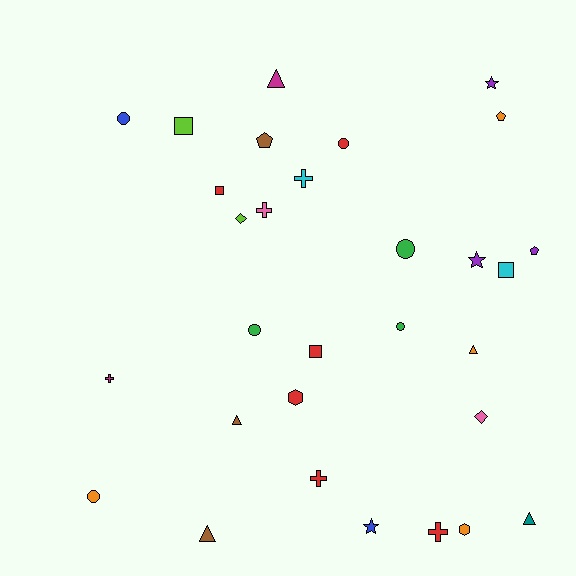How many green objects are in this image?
There are 3 green objects.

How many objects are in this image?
There are 30 objects.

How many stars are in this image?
There are 3 stars.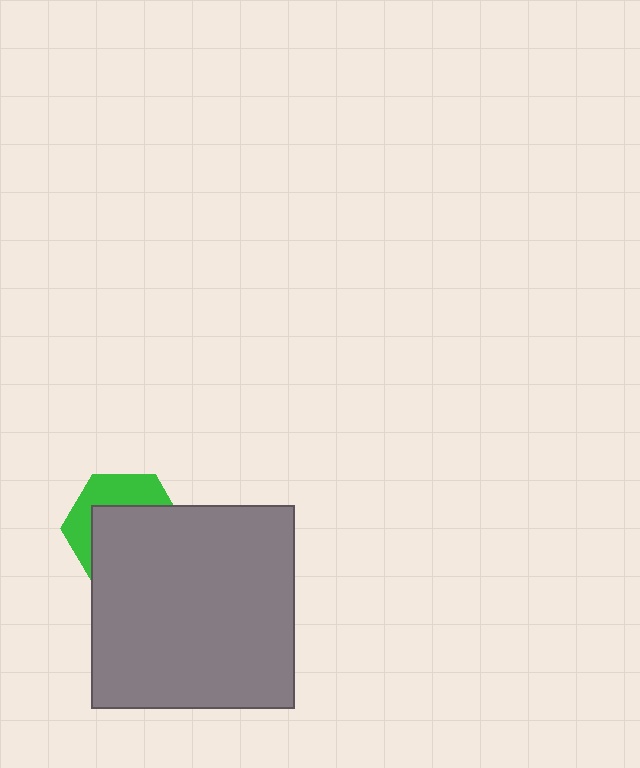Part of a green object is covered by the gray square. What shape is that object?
It is a hexagon.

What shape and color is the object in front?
The object in front is a gray square.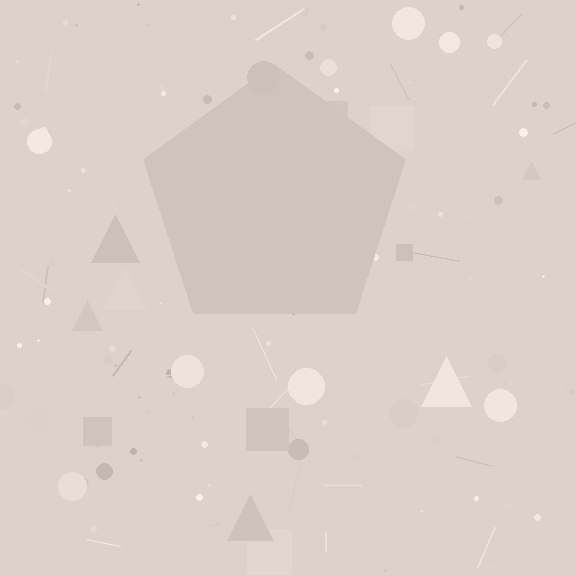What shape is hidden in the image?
A pentagon is hidden in the image.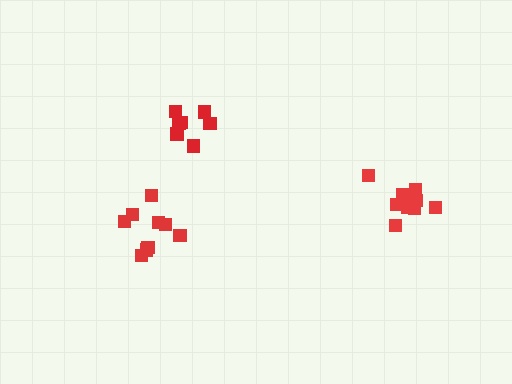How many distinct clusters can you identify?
There are 3 distinct clusters.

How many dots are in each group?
Group 1: 9 dots, Group 2: 9 dots, Group 3: 7 dots (25 total).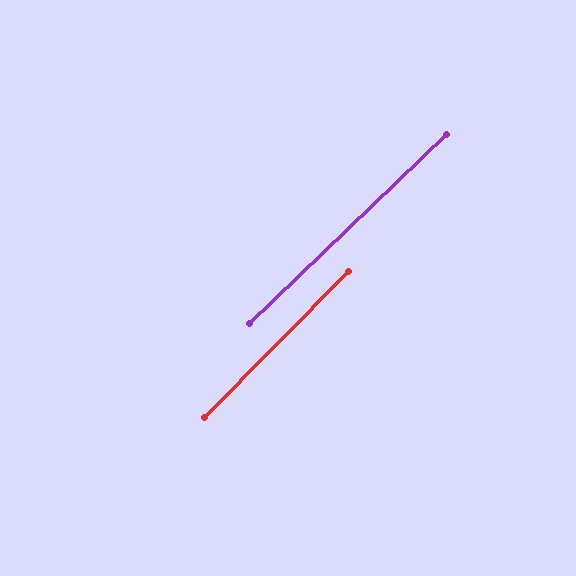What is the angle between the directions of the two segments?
Approximately 2 degrees.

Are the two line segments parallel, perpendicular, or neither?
Parallel — their directions differ by only 1.7°.